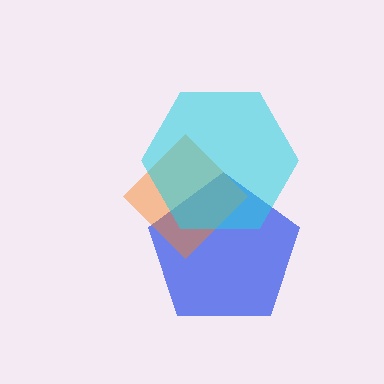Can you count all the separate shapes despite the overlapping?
Yes, there are 3 separate shapes.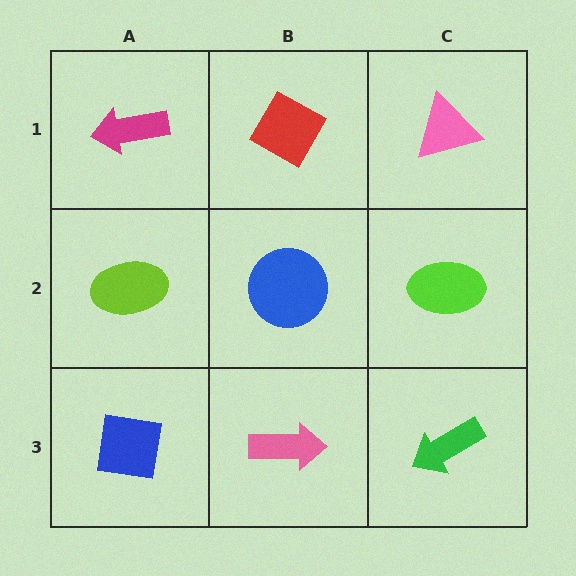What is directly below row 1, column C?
A lime ellipse.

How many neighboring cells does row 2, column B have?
4.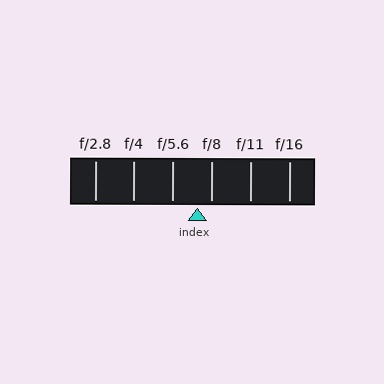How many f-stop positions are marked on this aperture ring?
There are 6 f-stop positions marked.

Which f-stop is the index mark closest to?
The index mark is closest to f/8.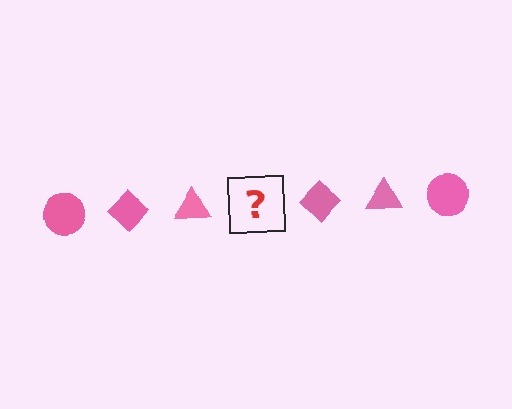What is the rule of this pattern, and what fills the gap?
The rule is that the pattern cycles through circle, diamond, triangle shapes in pink. The gap should be filled with a pink circle.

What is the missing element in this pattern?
The missing element is a pink circle.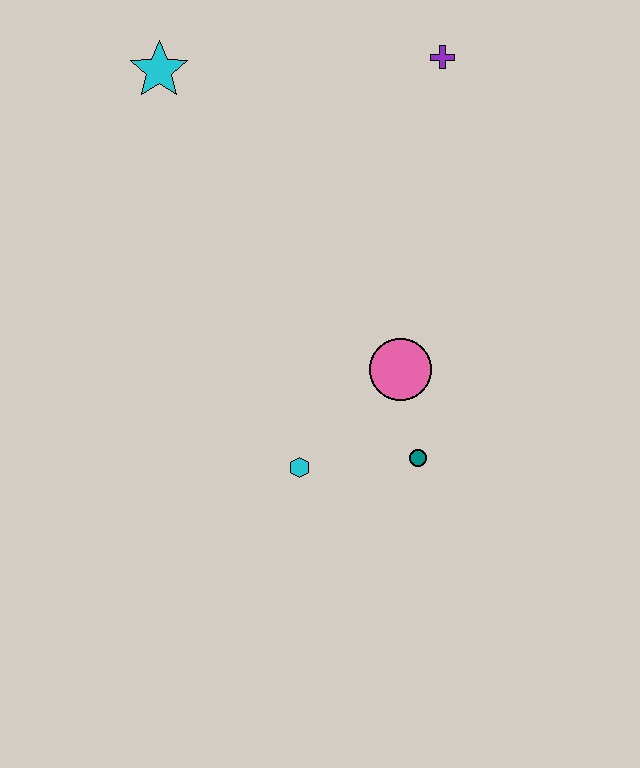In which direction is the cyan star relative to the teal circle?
The cyan star is above the teal circle.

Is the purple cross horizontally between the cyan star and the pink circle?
No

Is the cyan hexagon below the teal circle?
Yes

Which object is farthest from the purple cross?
The cyan hexagon is farthest from the purple cross.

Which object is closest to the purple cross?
The cyan star is closest to the purple cross.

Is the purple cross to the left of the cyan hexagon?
No